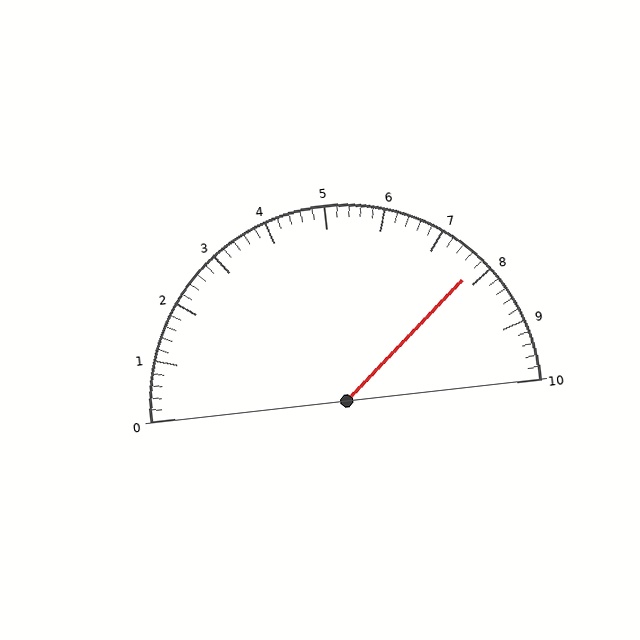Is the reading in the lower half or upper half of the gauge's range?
The reading is in the upper half of the range (0 to 10).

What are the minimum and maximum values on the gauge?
The gauge ranges from 0 to 10.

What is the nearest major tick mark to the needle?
The nearest major tick mark is 8.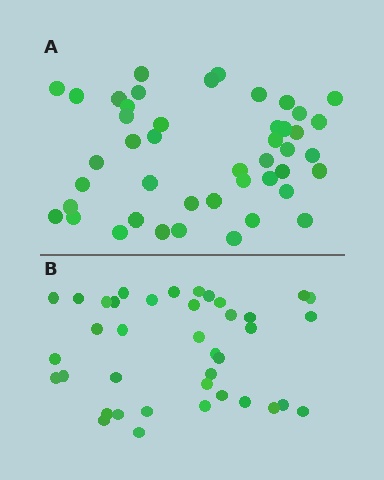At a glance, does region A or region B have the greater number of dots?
Region A (the top region) has more dots.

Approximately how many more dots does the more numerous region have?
Region A has about 6 more dots than region B.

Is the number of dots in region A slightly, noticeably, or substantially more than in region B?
Region A has only slightly more — the two regions are fairly close. The ratio is roughly 1.2 to 1.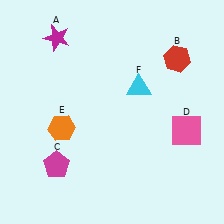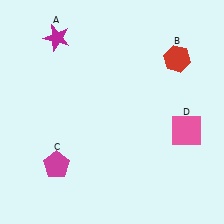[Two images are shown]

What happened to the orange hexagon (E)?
The orange hexagon (E) was removed in Image 2. It was in the bottom-left area of Image 1.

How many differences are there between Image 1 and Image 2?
There are 2 differences between the two images.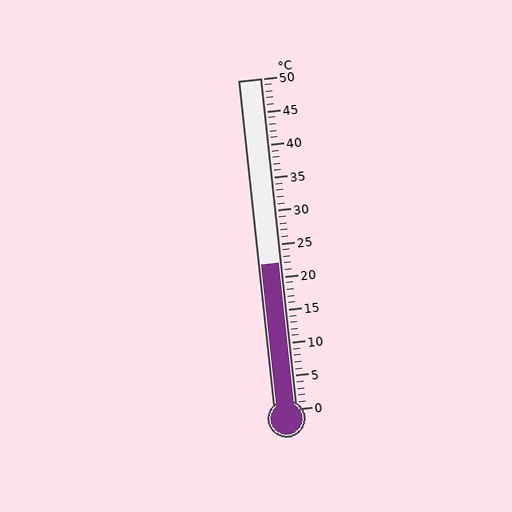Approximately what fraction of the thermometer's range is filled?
The thermometer is filled to approximately 45% of its range.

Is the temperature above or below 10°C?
The temperature is above 10°C.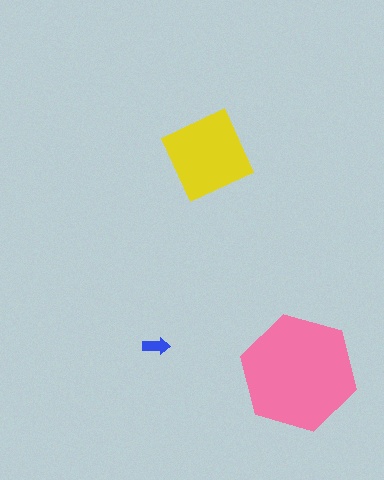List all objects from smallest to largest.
The blue arrow, the yellow diamond, the pink hexagon.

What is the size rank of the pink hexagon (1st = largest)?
1st.